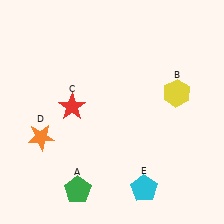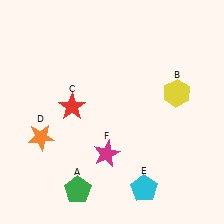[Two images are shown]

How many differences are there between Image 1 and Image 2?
There is 1 difference between the two images.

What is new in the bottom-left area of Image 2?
A magenta star (F) was added in the bottom-left area of Image 2.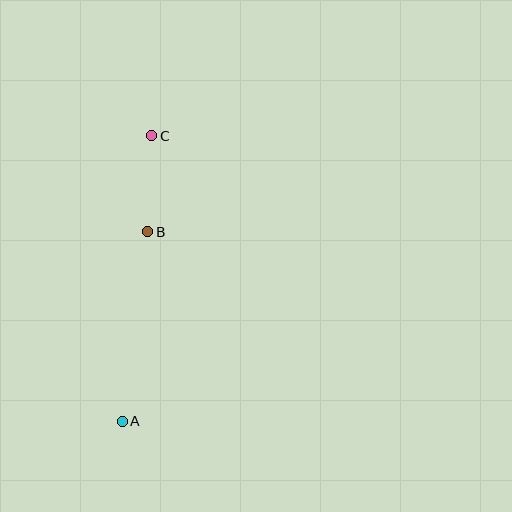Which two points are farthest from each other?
Points A and C are farthest from each other.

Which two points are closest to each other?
Points B and C are closest to each other.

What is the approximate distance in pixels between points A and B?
The distance between A and B is approximately 191 pixels.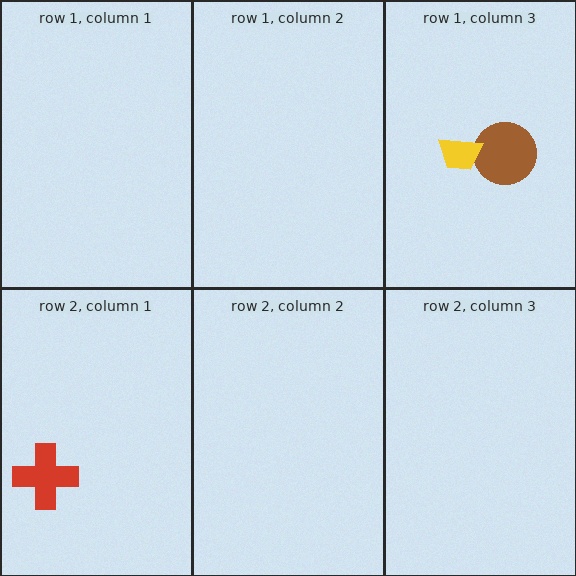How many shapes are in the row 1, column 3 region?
2.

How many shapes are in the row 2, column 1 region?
1.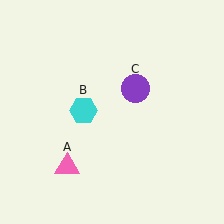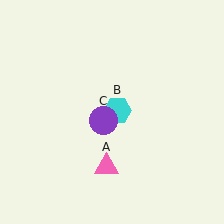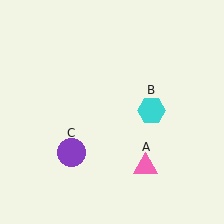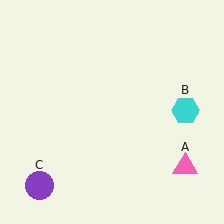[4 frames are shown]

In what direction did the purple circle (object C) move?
The purple circle (object C) moved down and to the left.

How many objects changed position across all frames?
3 objects changed position: pink triangle (object A), cyan hexagon (object B), purple circle (object C).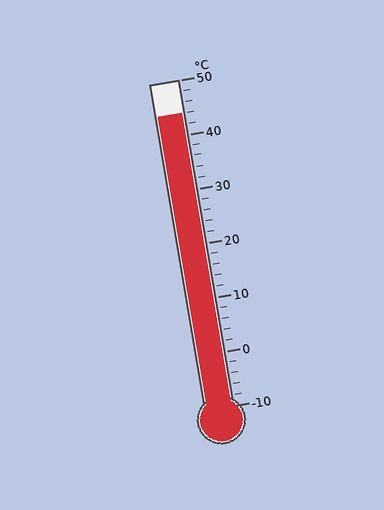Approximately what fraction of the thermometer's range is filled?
The thermometer is filled to approximately 90% of its range.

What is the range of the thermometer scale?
The thermometer scale ranges from -10°C to 50°C.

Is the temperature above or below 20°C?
The temperature is above 20°C.